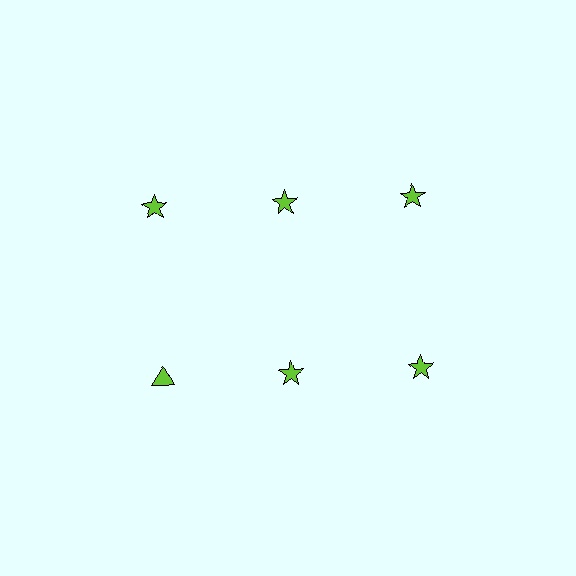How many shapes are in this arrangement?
There are 6 shapes arranged in a grid pattern.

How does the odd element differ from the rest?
It has a different shape: triangle instead of star.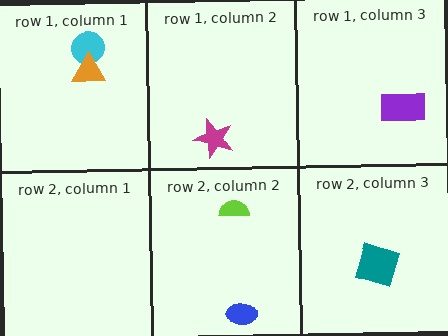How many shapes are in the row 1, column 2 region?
1.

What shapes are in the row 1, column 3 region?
The purple rectangle.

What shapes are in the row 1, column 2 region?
The magenta star.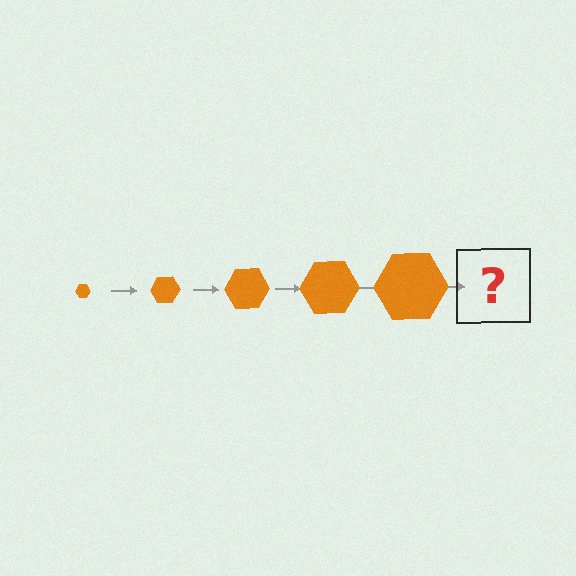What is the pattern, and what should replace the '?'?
The pattern is that the hexagon gets progressively larger each step. The '?' should be an orange hexagon, larger than the previous one.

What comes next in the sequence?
The next element should be an orange hexagon, larger than the previous one.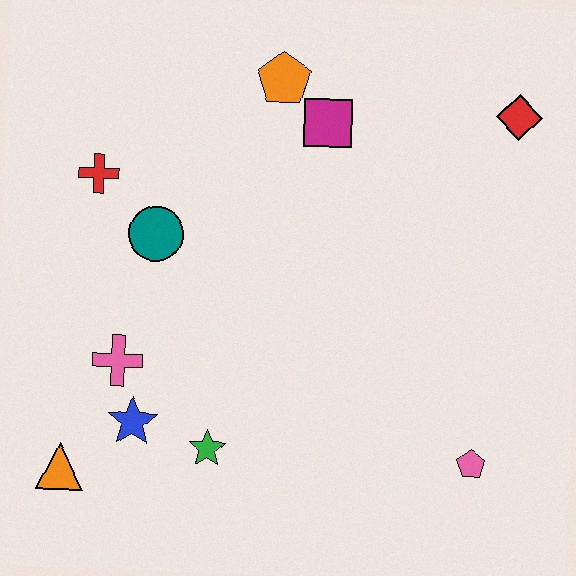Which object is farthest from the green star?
The red diamond is farthest from the green star.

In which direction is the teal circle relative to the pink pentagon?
The teal circle is to the left of the pink pentagon.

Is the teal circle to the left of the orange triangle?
No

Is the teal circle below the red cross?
Yes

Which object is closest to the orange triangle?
The blue star is closest to the orange triangle.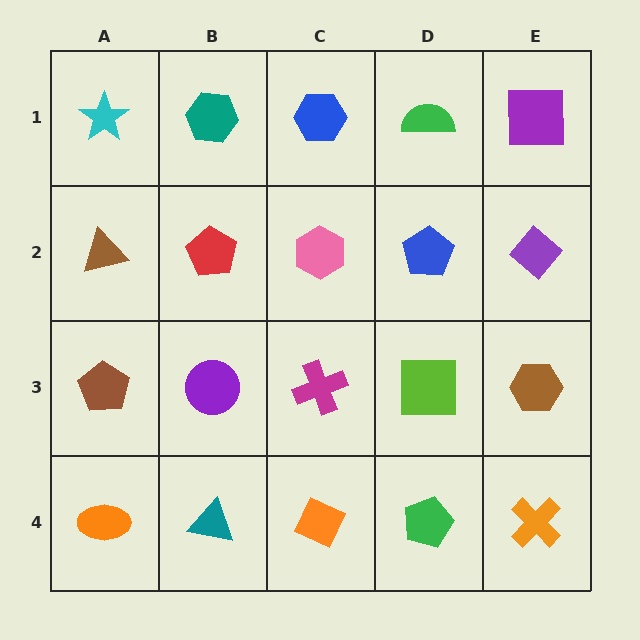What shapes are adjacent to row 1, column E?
A purple diamond (row 2, column E), a green semicircle (row 1, column D).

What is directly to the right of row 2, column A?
A red pentagon.